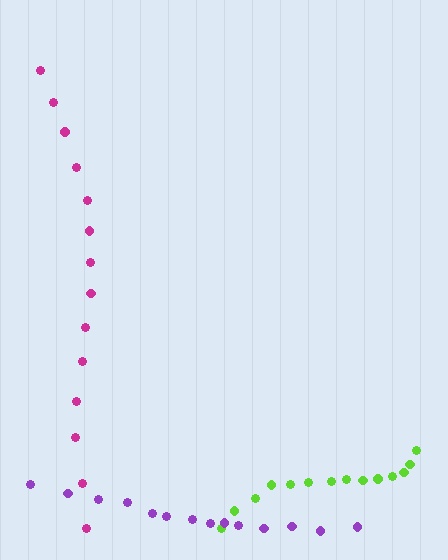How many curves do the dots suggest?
There are 3 distinct paths.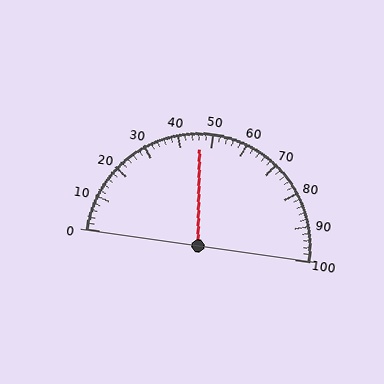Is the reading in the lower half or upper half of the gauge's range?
The reading is in the lower half of the range (0 to 100).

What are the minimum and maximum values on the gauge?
The gauge ranges from 0 to 100.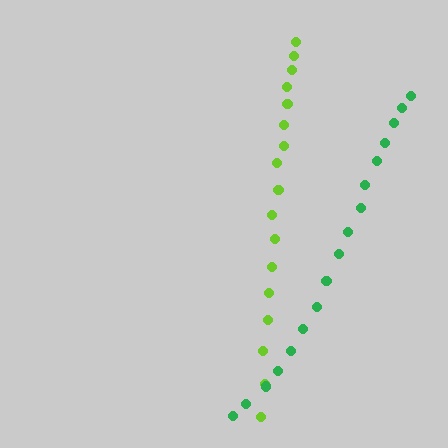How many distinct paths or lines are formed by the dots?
There are 2 distinct paths.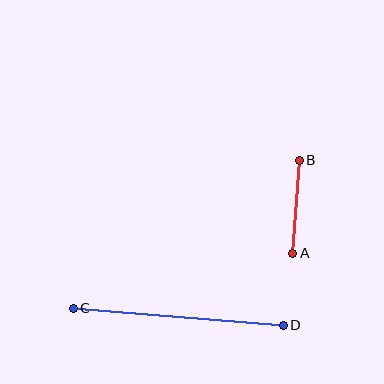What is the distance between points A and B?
The distance is approximately 93 pixels.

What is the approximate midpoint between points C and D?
The midpoint is at approximately (178, 317) pixels.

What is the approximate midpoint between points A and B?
The midpoint is at approximately (296, 207) pixels.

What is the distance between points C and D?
The distance is approximately 211 pixels.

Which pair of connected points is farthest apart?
Points C and D are farthest apart.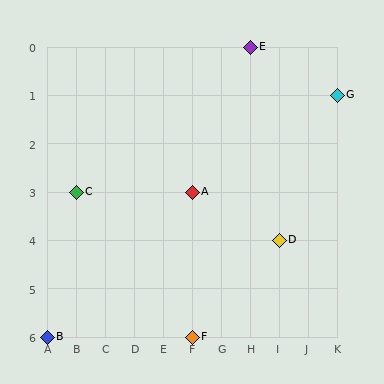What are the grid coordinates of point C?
Point C is at grid coordinates (B, 3).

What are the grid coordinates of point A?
Point A is at grid coordinates (F, 3).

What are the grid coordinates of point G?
Point G is at grid coordinates (K, 1).